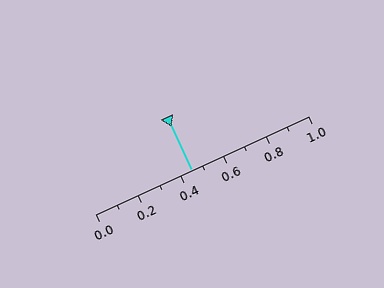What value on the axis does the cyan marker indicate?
The marker indicates approximately 0.45.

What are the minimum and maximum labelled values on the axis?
The axis runs from 0.0 to 1.0.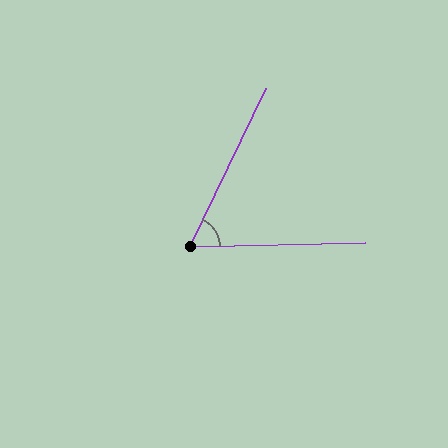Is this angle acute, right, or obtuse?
It is acute.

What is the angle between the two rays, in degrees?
Approximately 63 degrees.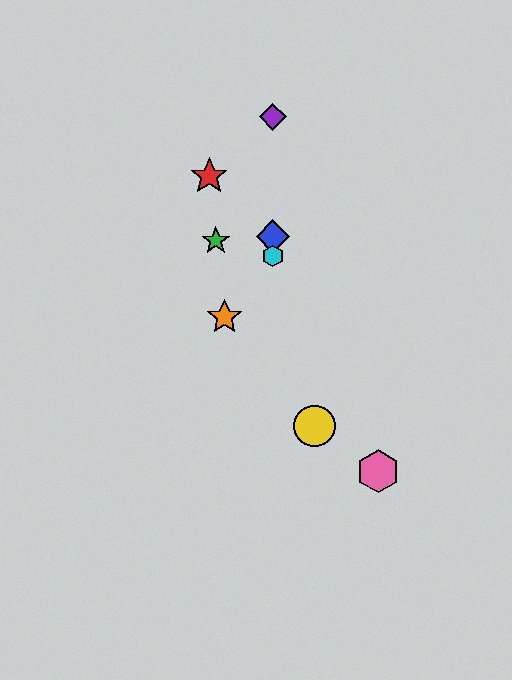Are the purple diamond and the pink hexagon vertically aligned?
No, the purple diamond is at x≈273 and the pink hexagon is at x≈378.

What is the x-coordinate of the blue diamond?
The blue diamond is at x≈273.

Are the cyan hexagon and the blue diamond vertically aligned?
Yes, both are at x≈273.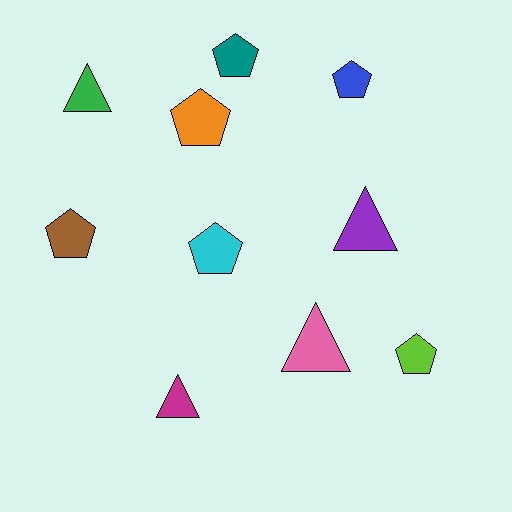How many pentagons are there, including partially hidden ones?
There are 6 pentagons.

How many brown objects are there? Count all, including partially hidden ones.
There is 1 brown object.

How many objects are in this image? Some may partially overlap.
There are 10 objects.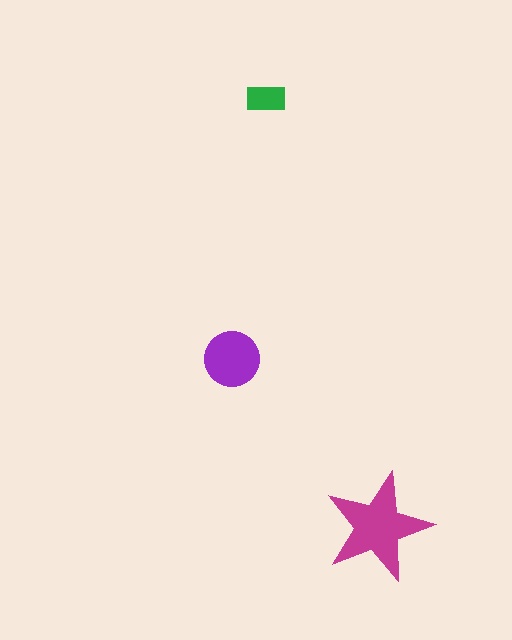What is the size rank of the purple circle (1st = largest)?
2nd.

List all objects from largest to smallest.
The magenta star, the purple circle, the green rectangle.